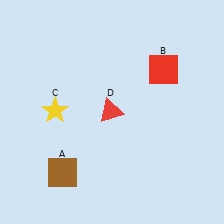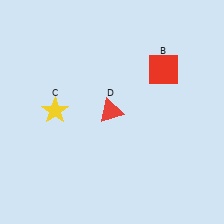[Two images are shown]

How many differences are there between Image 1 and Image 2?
There is 1 difference between the two images.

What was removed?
The brown square (A) was removed in Image 2.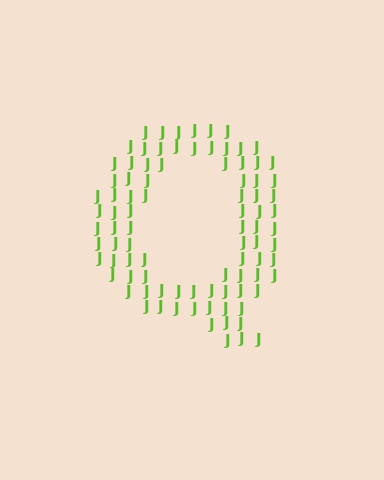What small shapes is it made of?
It is made of small letter J's.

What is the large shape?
The large shape is the letter Q.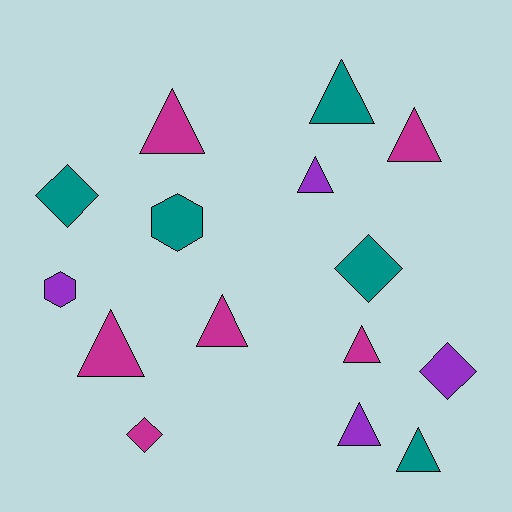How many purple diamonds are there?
There is 1 purple diamond.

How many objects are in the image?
There are 15 objects.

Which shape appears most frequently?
Triangle, with 9 objects.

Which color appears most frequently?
Magenta, with 6 objects.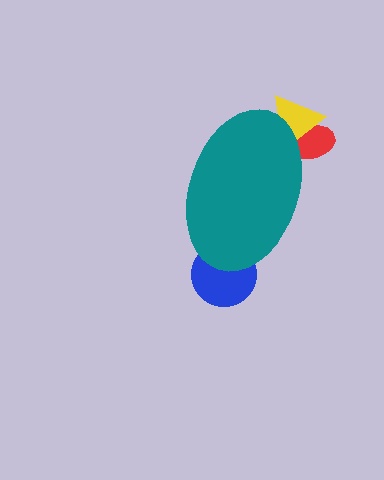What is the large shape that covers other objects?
A teal ellipse.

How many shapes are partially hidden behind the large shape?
3 shapes are partially hidden.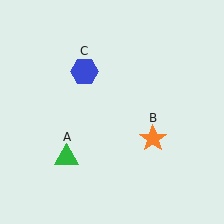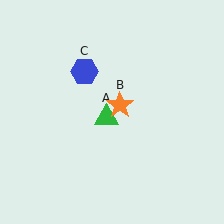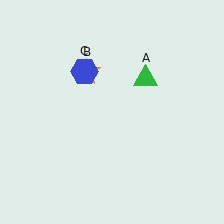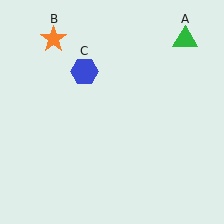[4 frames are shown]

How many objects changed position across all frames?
2 objects changed position: green triangle (object A), orange star (object B).